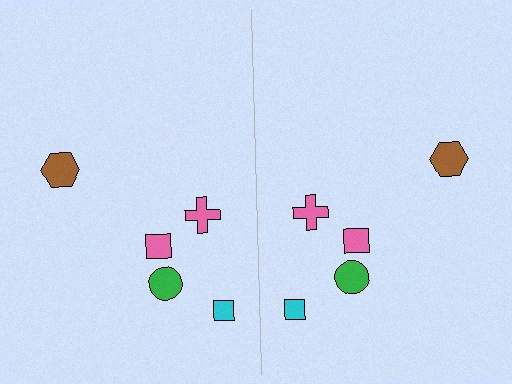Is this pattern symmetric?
Yes, this pattern has bilateral (reflection) symmetry.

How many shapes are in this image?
There are 10 shapes in this image.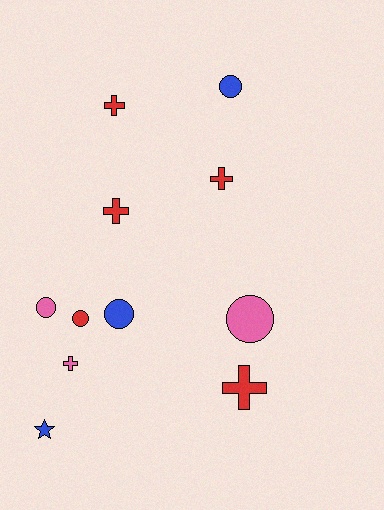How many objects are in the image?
There are 11 objects.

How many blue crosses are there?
There are no blue crosses.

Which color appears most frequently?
Red, with 5 objects.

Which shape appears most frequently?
Circle, with 5 objects.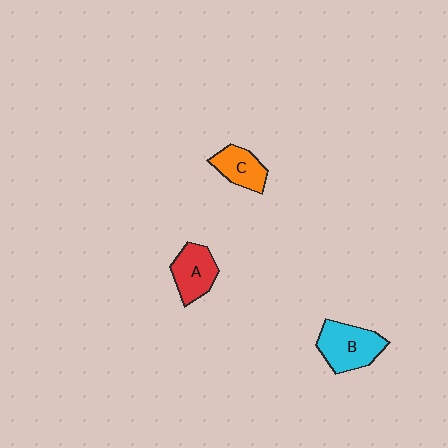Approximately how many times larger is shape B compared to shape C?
Approximately 1.5 times.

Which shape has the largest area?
Shape B (cyan).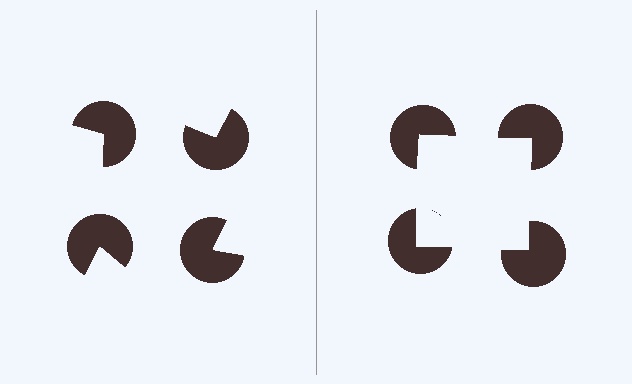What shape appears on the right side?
An illusory square.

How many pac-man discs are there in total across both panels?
8 — 4 on each side.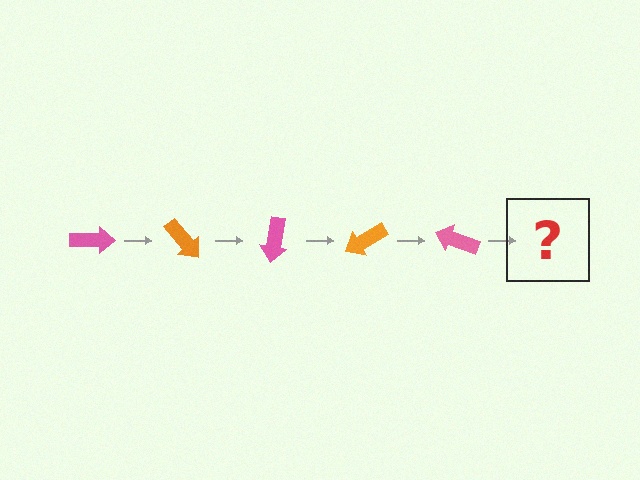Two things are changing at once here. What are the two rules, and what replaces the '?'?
The two rules are that it rotates 50 degrees each step and the color cycles through pink and orange. The '?' should be an orange arrow, rotated 250 degrees from the start.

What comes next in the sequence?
The next element should be an orange arrow, rotated 250 degrees from the start.